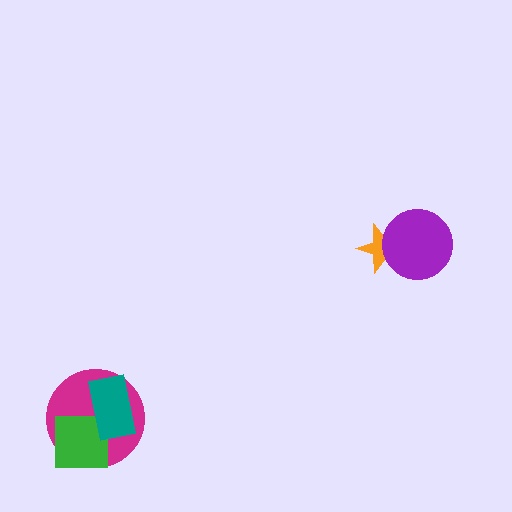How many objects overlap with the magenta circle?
2 objects overlap with the magenta circle.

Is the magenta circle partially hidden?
Yes, it is partially covered by another shape.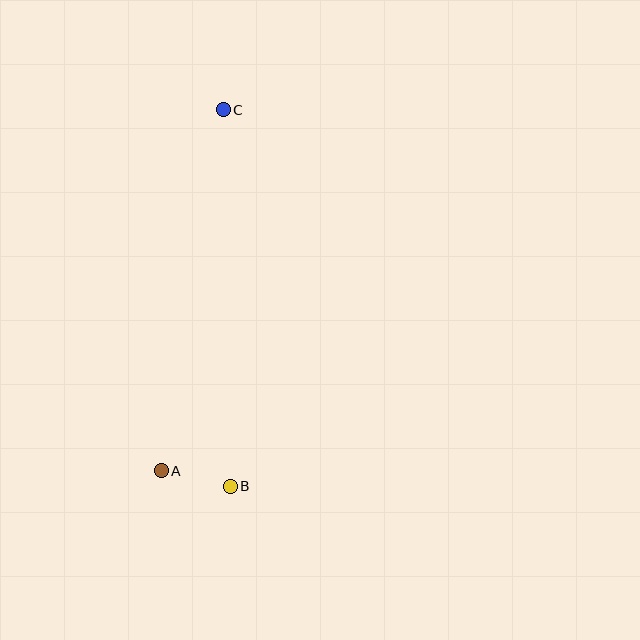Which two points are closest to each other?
Points A and B are closest to each other.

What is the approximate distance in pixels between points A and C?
The distance between A and C is approximately 367 pixels.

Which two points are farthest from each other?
Points B and C are farthest from each other.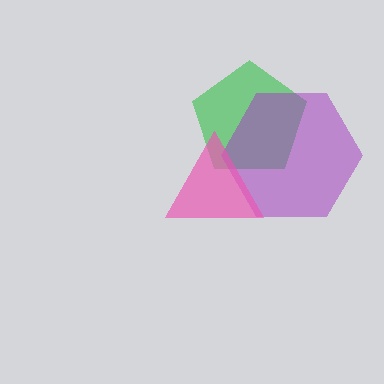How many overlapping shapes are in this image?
There are 3 overlapping shapes in the image.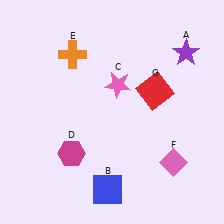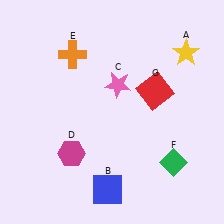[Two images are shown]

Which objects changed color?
A changed from purple to yellow. F changed from pink to green.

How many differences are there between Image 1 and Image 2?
There are 2 differences between the two images.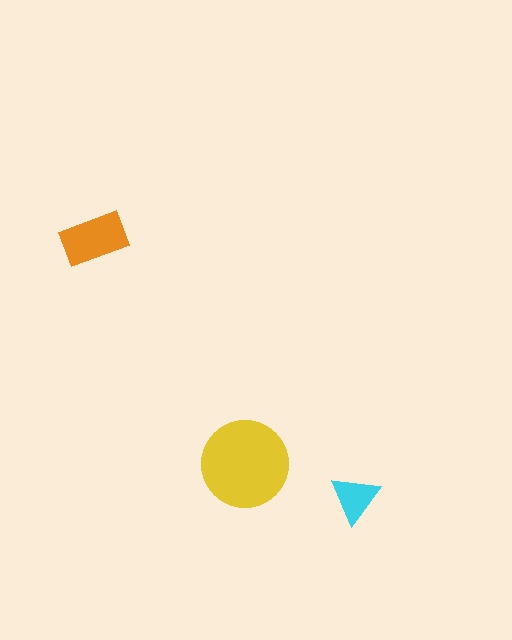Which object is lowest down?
The cyan triangle is bottommost.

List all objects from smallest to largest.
The cyan triangle, the orange rectangle, the yellow circle.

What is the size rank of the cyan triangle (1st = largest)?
3rd.